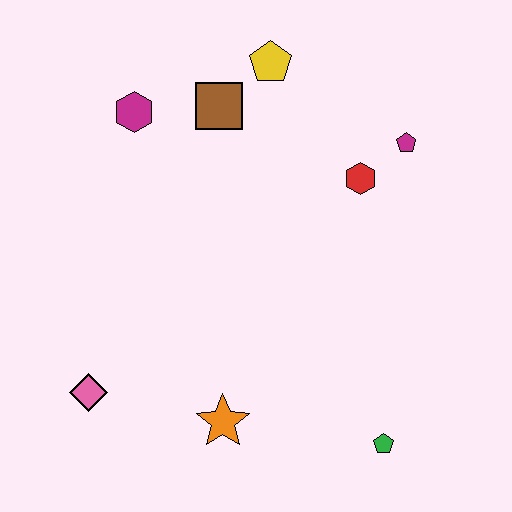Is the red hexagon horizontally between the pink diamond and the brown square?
No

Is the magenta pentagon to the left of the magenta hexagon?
No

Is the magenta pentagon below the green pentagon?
No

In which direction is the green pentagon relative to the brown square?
The green pentagon is below the brown square.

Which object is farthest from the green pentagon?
The magenta hexagon is farthest from the green pentagon.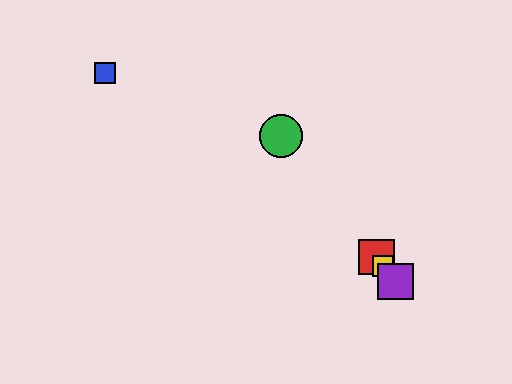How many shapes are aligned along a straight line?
4 shapes (the red square, the green circle, the yellow square, the purple square) are aligned along a straight line.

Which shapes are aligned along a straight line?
The red square, the green circle, the yellow square, the purple square are aligned along a straight line.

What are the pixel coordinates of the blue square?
The blue square is at (105, 73).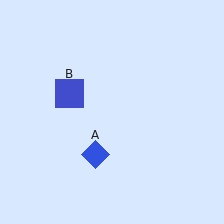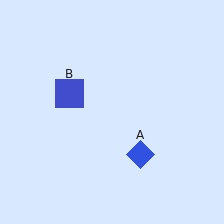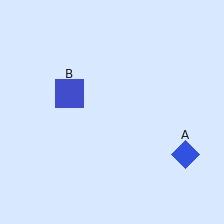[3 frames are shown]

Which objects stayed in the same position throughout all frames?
Blue square (object B) remained stationary.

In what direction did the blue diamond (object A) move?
The blue diamond (object A) moved right.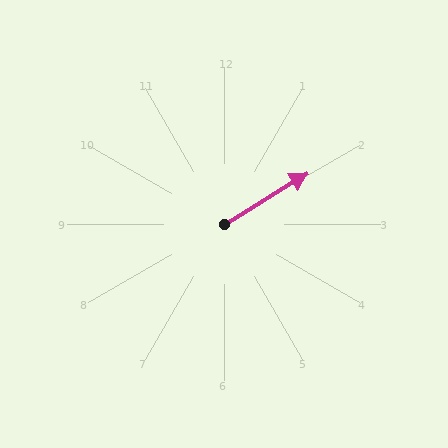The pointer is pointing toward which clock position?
Roughly 2 o'clock.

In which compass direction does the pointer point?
Northeast.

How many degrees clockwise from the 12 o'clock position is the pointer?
Approximately 58 degrees.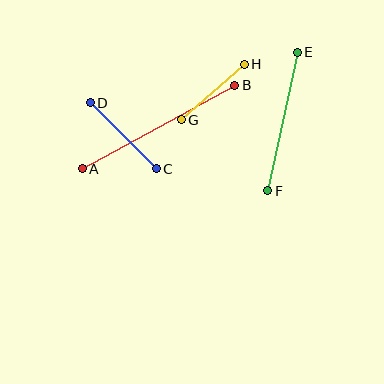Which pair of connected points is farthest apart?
Points A and B are farthest apart.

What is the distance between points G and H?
The distance is approximately 84 pixels.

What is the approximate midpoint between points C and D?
The midpoint is at approximately (123, 136) pixels.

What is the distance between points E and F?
The distance is approximately 142 pixels.